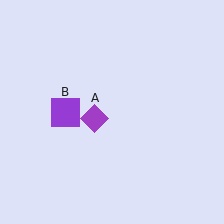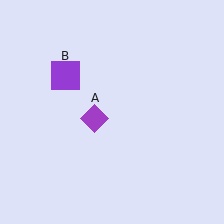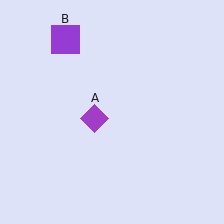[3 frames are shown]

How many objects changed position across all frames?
1 object changed position: purple square (object B).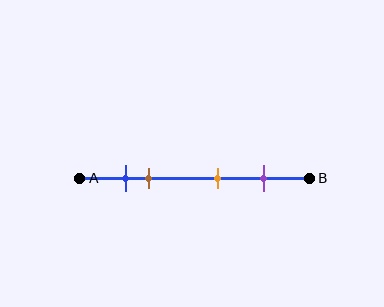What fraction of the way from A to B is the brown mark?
The brown mark is approximately 30% (0.3) of the way from A to B.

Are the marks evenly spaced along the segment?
No, the marks are not evenly spaced.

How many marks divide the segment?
There are 4 marks dividing the segment.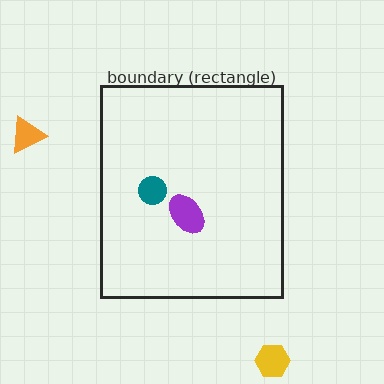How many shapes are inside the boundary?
2 inside, 2 outside.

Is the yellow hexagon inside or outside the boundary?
Outside.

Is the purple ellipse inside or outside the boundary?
Inside.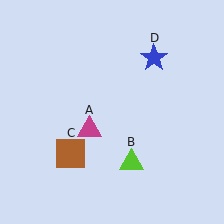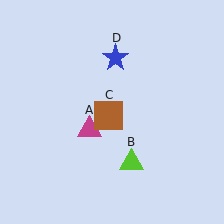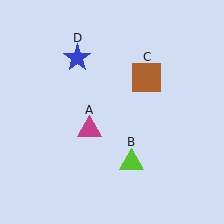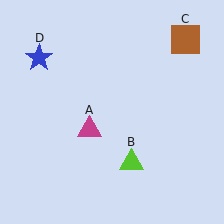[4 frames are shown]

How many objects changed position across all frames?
2 objects changed position: brown square (object C), blue star (object D).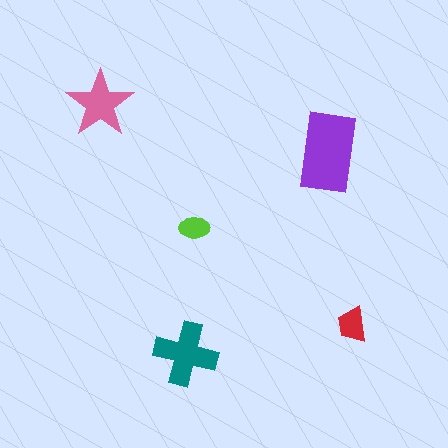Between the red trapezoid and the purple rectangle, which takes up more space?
The purple rectangle.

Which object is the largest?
The purple rectangle.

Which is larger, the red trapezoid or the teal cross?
The teal cross.